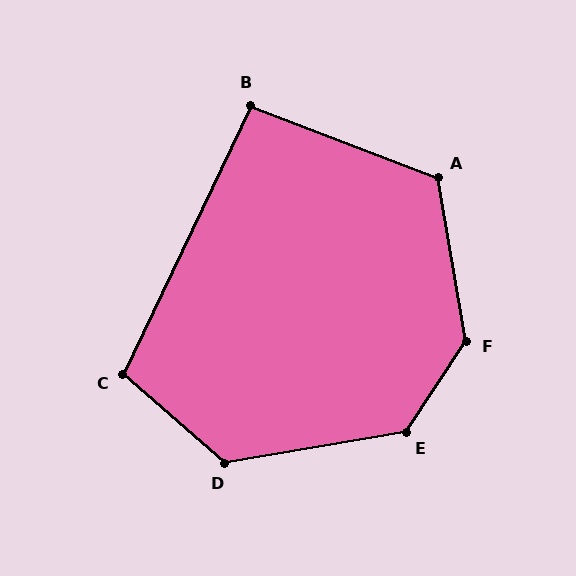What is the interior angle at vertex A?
Approximately 121 degrees (obtuse).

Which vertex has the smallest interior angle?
B, at approximately 94 degrees.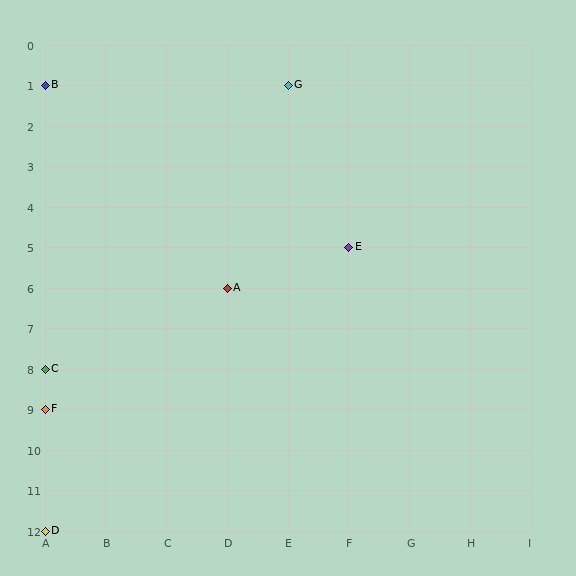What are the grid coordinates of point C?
Point C is at grid coordinates (A, 8).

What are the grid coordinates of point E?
Point E is at grid coordinates (F, 5).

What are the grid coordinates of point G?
Point G is at grid coordinates (E, 1).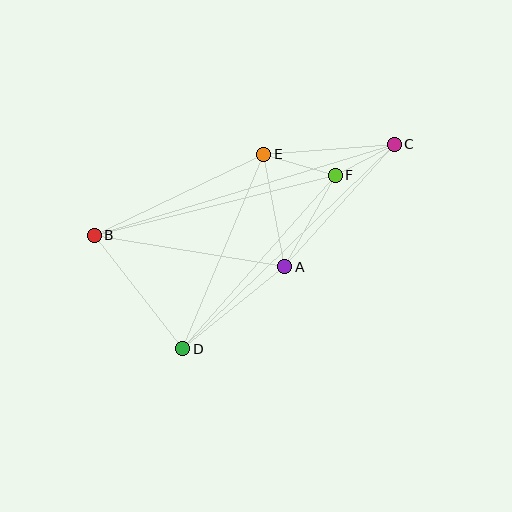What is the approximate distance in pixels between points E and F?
The distance between E and F is approximately 74 pixels.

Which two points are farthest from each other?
Points B and C are farthest from each other.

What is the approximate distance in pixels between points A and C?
The distance between A and C is approximately 164 pixels.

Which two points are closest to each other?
Points C and F are closest to each other.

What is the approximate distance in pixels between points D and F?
The distance between D and F is approximately 231 pixels.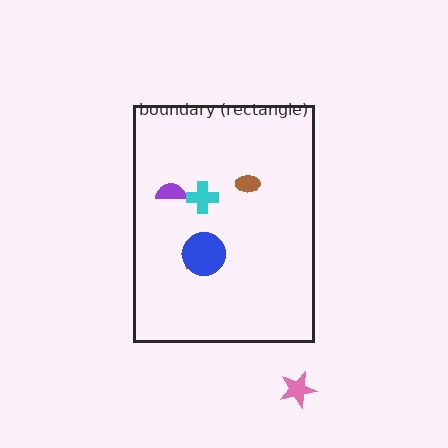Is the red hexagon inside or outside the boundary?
Inside.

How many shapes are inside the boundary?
5 inside, 1 outside.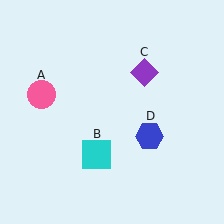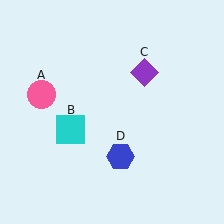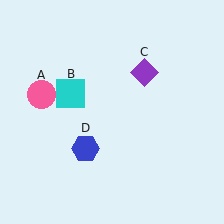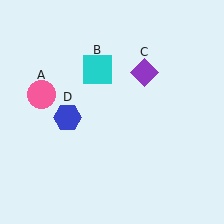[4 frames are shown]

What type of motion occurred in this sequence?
The cyan square (object B), blue hexagon (object D) rotated clockwise around the center of the scene.